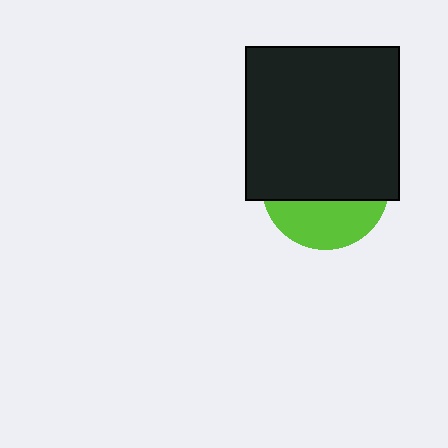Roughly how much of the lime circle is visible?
A small part of it is visible (roughly 35%).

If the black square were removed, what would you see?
You would see the complete lime circle.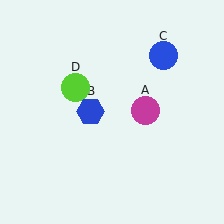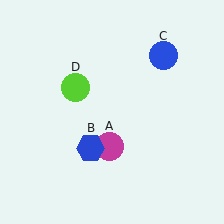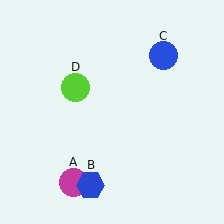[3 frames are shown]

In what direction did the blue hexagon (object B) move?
The blue hexagon (object B) moved down.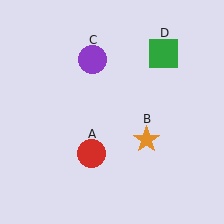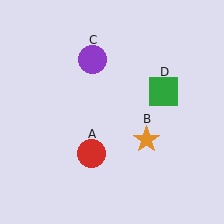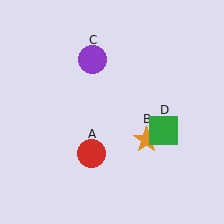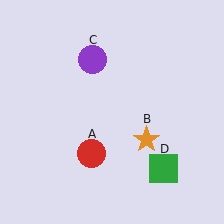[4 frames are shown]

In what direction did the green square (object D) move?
The green square (object D) moved down.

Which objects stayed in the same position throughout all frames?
Red circle (object A) and orange star (object B) and purple circle (object C) remained stationary.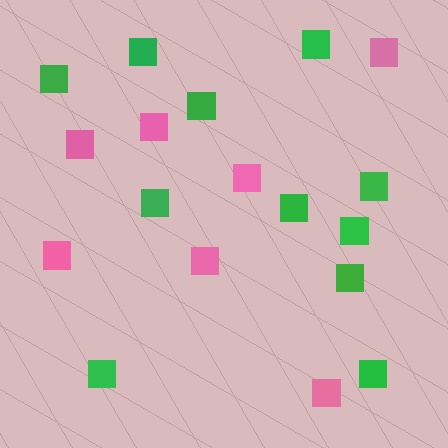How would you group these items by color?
There are 2 groups: one group of green squares (11) and one group of pink squares (7).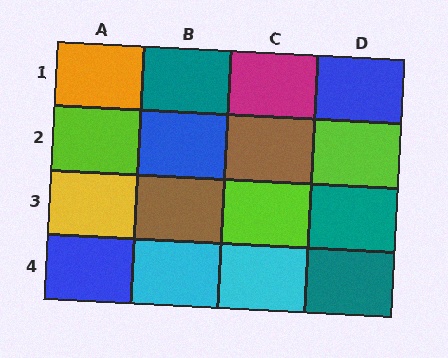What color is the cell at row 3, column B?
Brown.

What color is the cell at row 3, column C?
Lime.